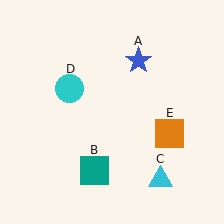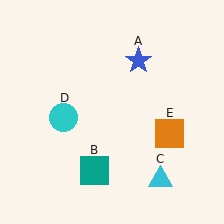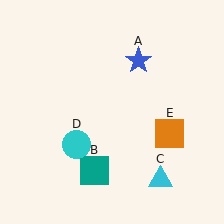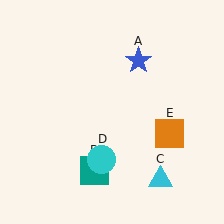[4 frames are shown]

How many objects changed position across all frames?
1 object changed position: cyan circle (object D).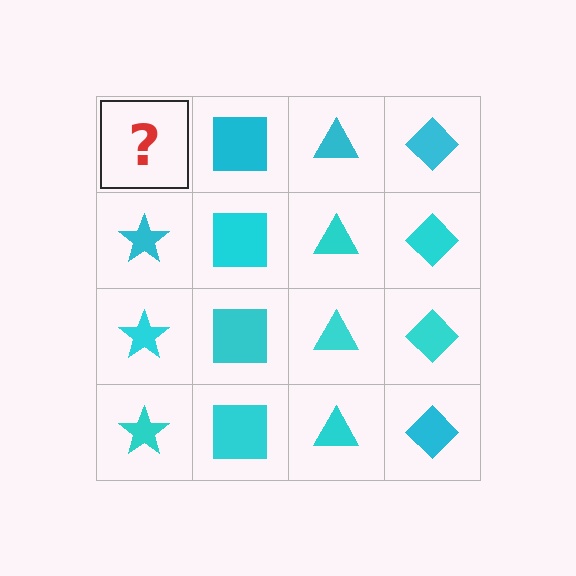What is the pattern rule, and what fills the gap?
The rule is that each column has a consistent shape. The gap should be filled with a cyan star.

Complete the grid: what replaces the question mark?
The question mark should be replaced with a cyan star.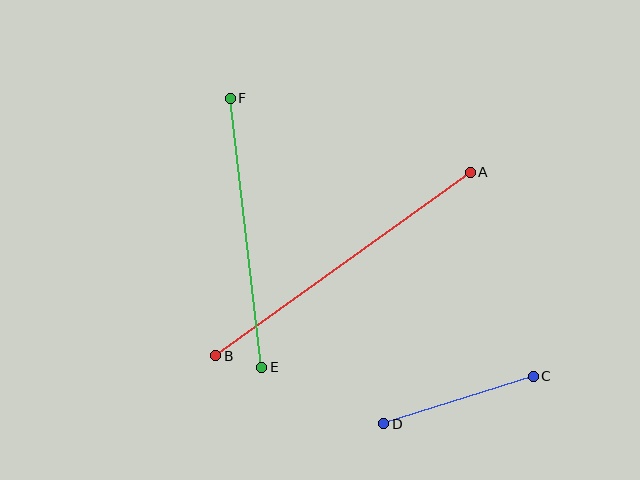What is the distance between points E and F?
The distance is approximately 271 pixels.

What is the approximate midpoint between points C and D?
The midpoint is at approximately (458, 400) pixels.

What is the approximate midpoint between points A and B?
The midpoint is at approximately (343, 264) pixels.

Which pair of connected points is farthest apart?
Points A and B are farthest apart.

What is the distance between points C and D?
The distance is approximately 157 pixels.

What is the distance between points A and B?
The distance is approximately 314 pixels.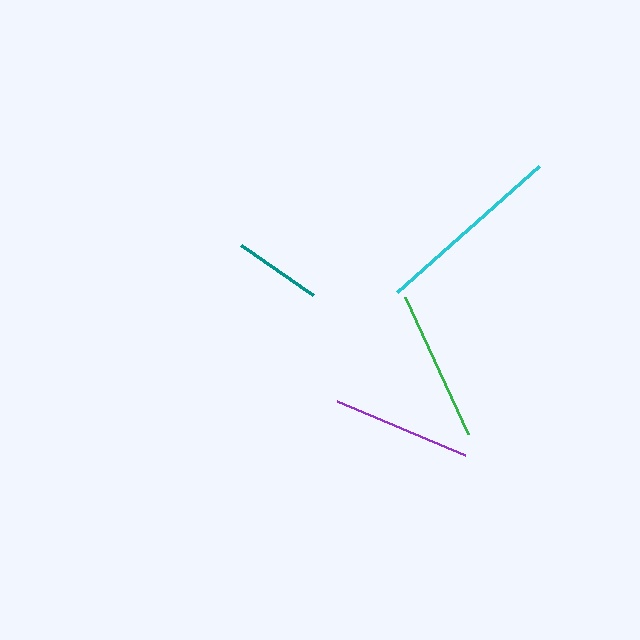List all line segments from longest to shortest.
From longest to shortest: cyan, green, purple, teal.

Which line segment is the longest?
The cyan line is the longest at approximately 190 pixels.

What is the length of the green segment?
The green segment is approximately 151 pixels long.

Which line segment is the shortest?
The teal line is the shortest at approximately 87 pixels.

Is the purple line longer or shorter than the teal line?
The purple line is longer than the teal line.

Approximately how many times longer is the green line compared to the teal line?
The green line is approximately 1.7 times the length of the teal line.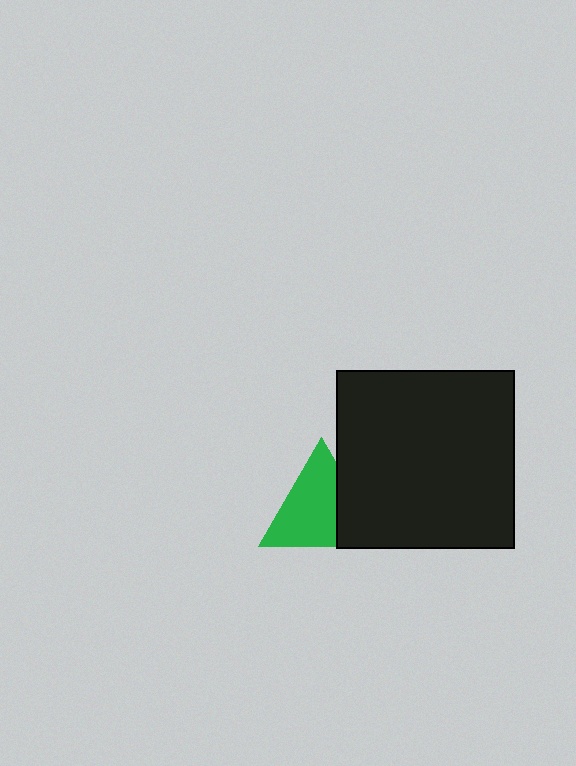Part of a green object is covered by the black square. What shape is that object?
It is a triangle.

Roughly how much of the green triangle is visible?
Most of it is visible (roughly 69%).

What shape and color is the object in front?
The object in front is a black square.